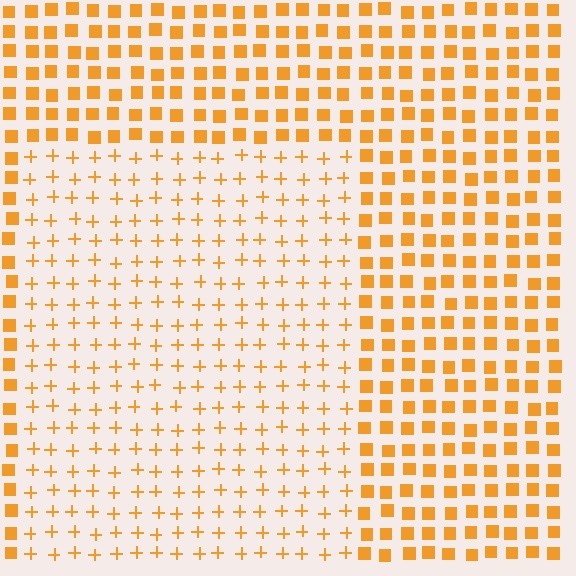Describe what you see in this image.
The image is filled with small orange elements arranged in a uniform grid. A rectangle-shaped region contains plus signs, while the surrounding area contains squares. The boundary is defined purely by the change in element shape.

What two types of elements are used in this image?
The image uses plus signs inside the rectangle region and squares outside it.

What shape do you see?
I see a rectangle.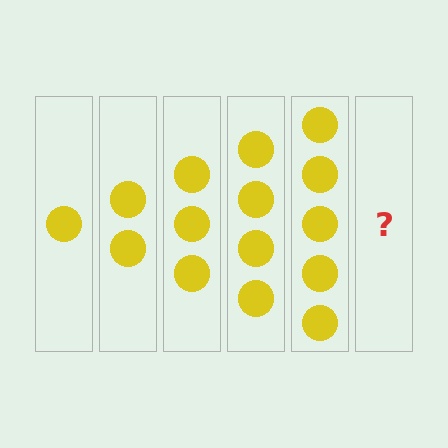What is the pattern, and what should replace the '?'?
The pattern is that each step adds one more circle. The '?' should be 6 circles.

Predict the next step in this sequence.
The next step is 6 circles.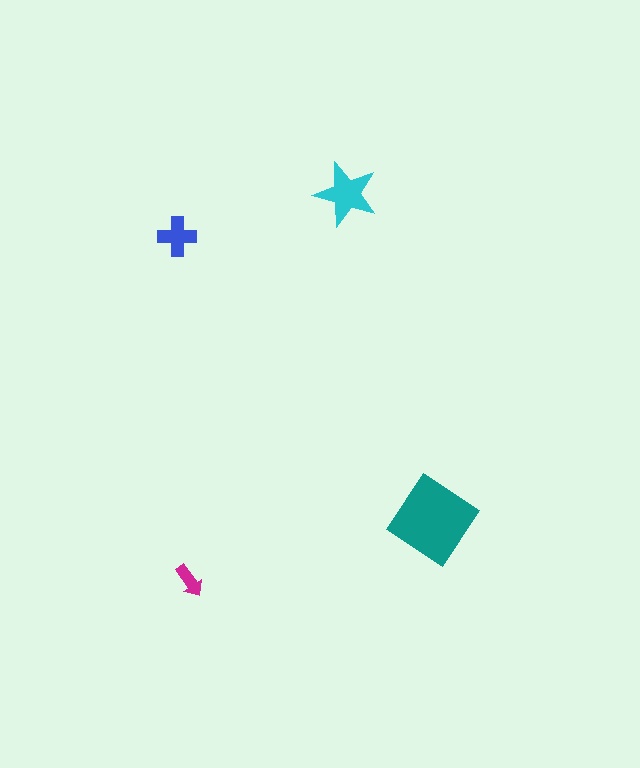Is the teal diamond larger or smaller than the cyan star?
Larger.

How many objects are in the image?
There are 4 objects in the image.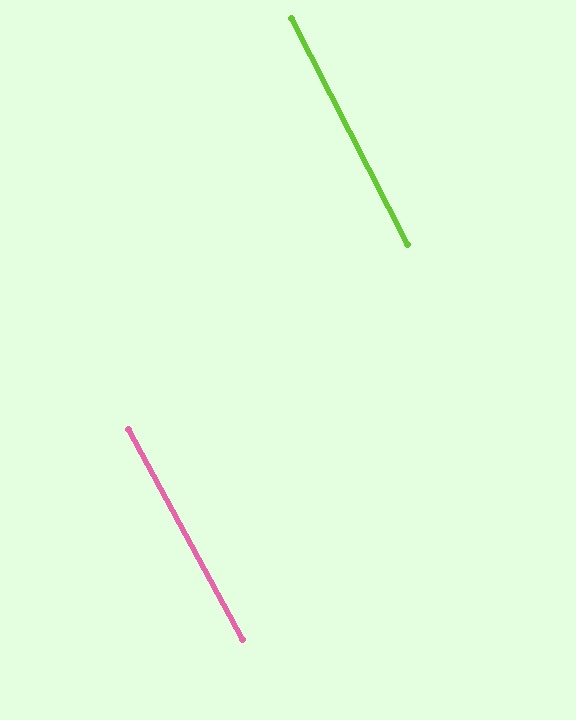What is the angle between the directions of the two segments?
Approximately 1 degree.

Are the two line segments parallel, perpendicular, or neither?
Parallel — their directions differ by only 1.2°.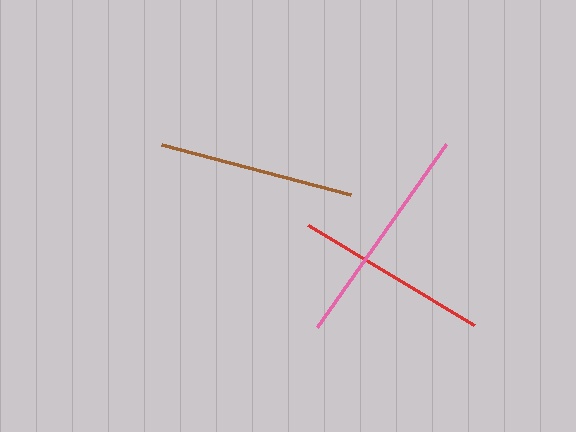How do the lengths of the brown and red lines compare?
The brown and red lines are approximately the same length.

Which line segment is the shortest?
The red line is the shortest at approximately 194 pixels.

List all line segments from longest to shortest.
From longest to shortest: pink, brown, red.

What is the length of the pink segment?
The pink segment is approximately 224 pixels long.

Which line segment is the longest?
The pink line is the longest at approximately 224 pixels.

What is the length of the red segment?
The red segment is approximately 194 pixels long.